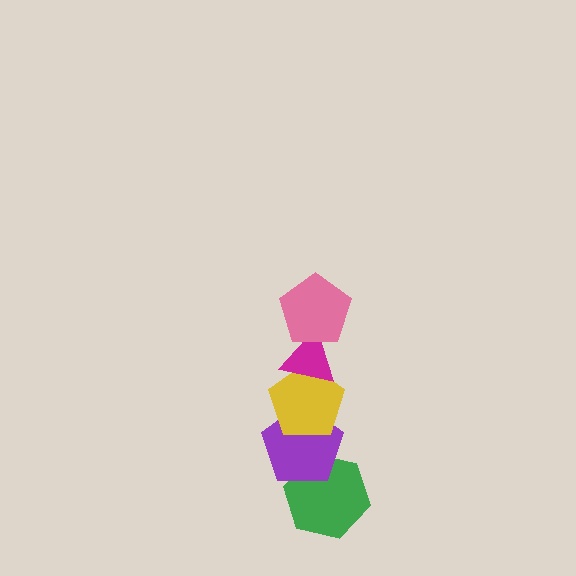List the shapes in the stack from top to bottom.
From top to bottom: the pink pentagon, the magenta triangle, the yellow pentagon, the purple pentagon, the green hexagon.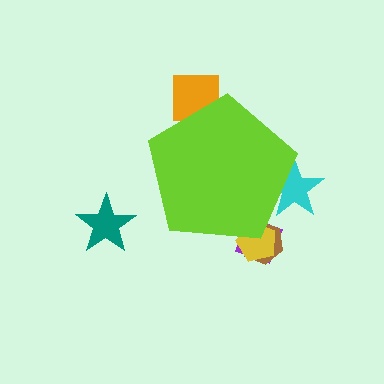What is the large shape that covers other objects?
A lime pentagon.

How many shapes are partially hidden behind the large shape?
5 shapes are partially hidden.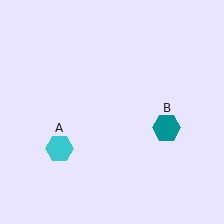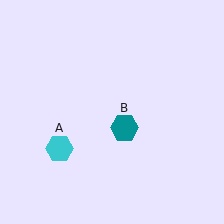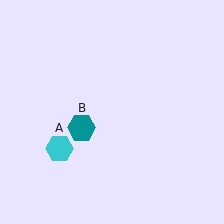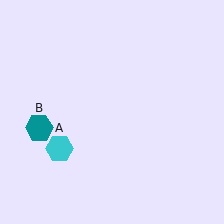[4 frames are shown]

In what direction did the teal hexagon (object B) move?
The teal hexagon (object B) moved left.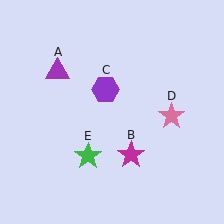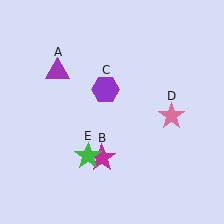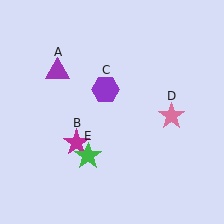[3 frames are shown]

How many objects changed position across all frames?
1 object changed position: magenta star (object B).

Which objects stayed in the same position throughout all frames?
Purple triangle (object A) and purple hexagon (object C) and pink star (object D) and green star (object E) remained stationary.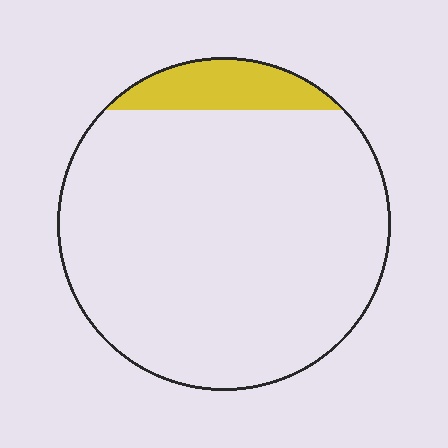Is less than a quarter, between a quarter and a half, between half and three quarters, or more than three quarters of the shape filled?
Less than a quarter.